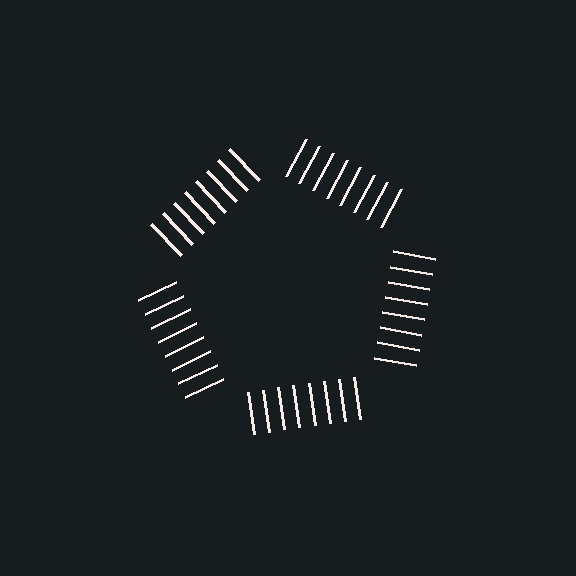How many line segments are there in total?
40 — 8 along each of the 5 edges.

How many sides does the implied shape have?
5 sides — the line-ends trace a pentagon.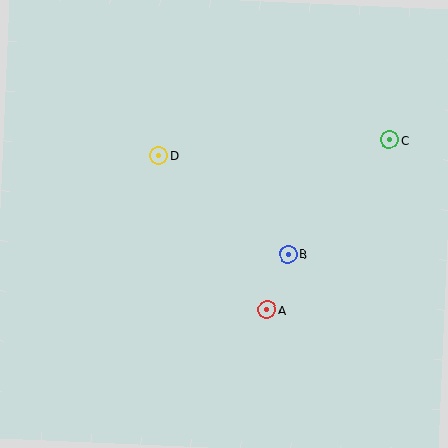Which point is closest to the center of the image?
Point B at (288, 254) is closest to the center.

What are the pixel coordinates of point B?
Point B is at (288, 254).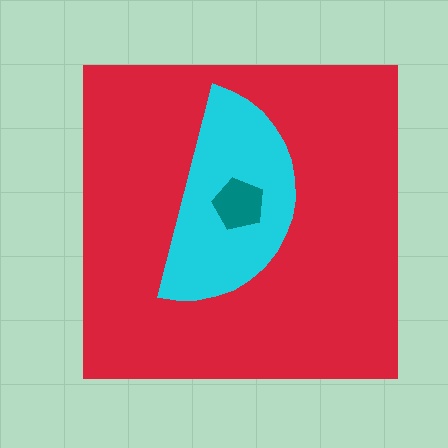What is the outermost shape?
The red square.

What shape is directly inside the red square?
The cyan semicircle.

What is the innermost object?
The teal pentagon.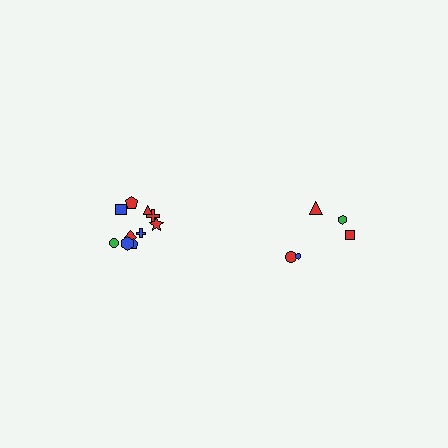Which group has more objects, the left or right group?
The left group.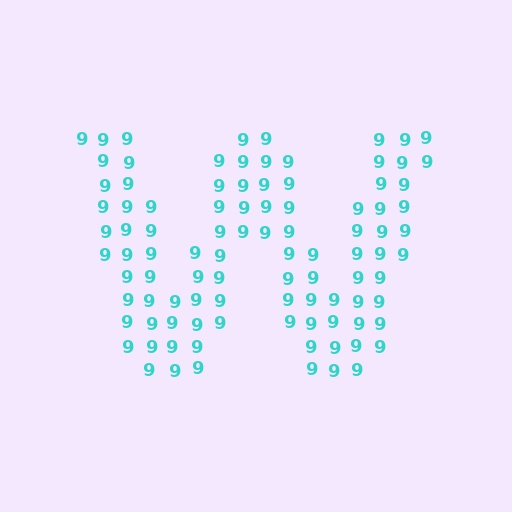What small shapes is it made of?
It is made of small digit 9's.